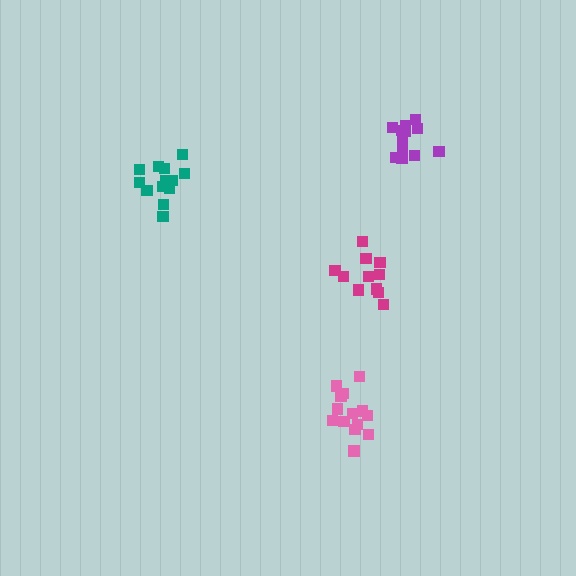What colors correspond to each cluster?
The clusters are colored: teal, pink, magenta, purple.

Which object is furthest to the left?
The teal cluster is leftmost.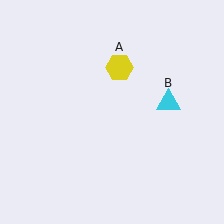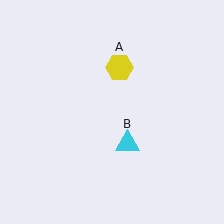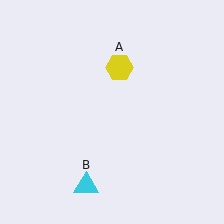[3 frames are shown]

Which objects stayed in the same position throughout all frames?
Yellow hexagon (object A) remained stationary.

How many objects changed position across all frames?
1 object changed position: cyan triangle (object B).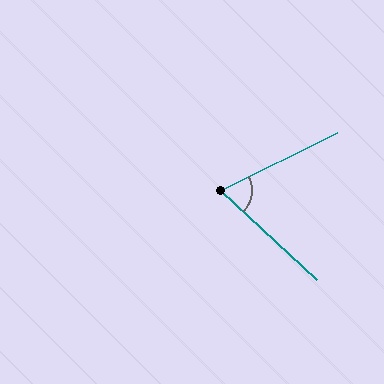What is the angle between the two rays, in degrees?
Approximately 70 degrees.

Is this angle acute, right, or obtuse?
It is acute.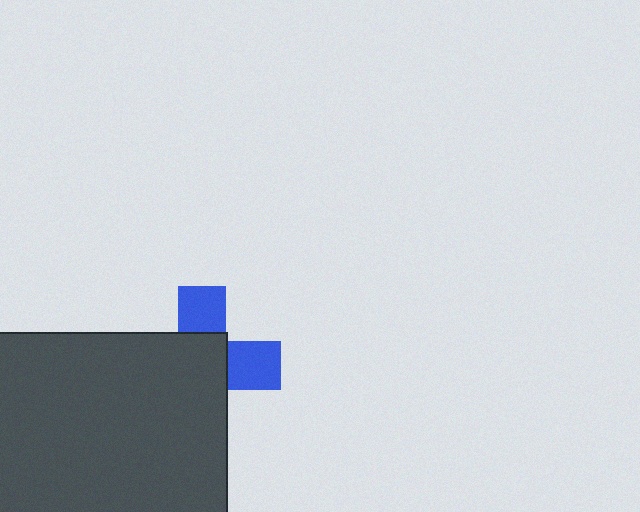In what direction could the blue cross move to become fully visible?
The blue cross could move toward the upper-right. That would shift it out from behind the dark gray rectangle entirely.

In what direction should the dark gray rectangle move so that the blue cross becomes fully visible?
The dark gray rectangle should move toward the lower-left. That is the shortest direction to clear the overlap and leave the blue cross fully visible.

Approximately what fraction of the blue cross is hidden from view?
Roughly 63% of the blue cross is hidden behind the dark gray rectangle.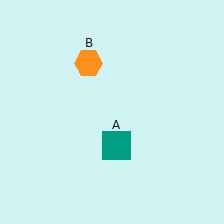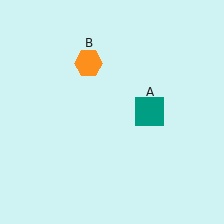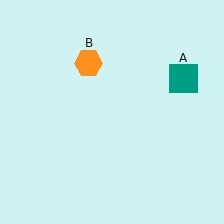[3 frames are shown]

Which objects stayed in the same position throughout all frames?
Orange hexagon (object B) remained stationary.